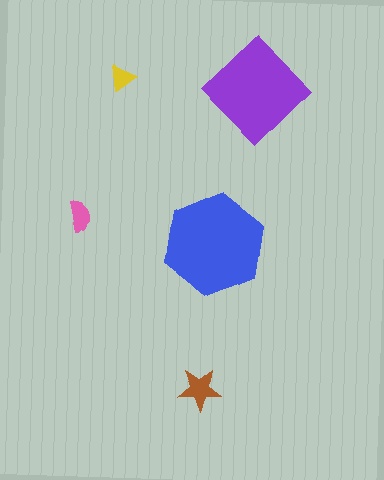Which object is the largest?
The blue hexagon.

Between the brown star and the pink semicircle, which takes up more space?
The brown star.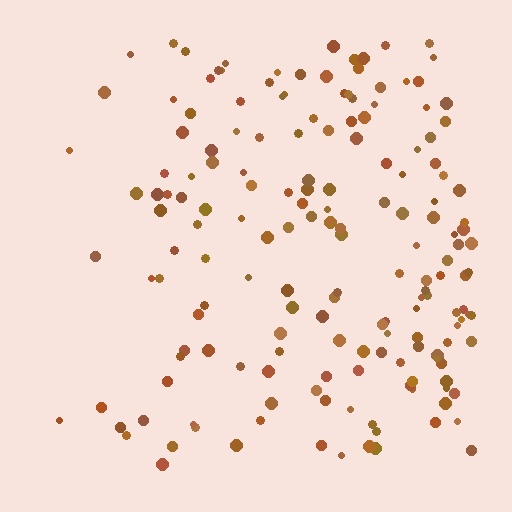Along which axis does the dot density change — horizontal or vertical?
Horizontal.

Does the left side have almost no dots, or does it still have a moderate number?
Still a moderate number, just noticeably fewer than the right.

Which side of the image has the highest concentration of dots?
The right.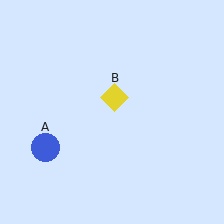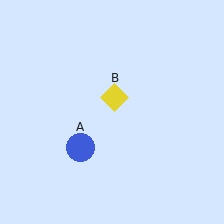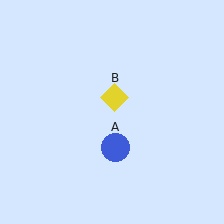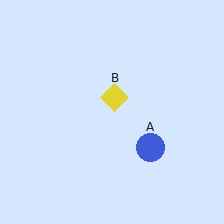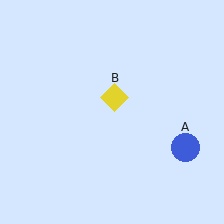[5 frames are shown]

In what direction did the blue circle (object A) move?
The blue circle (object A) moved right.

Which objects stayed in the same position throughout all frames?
Yellow diamond (object B) remained stationary.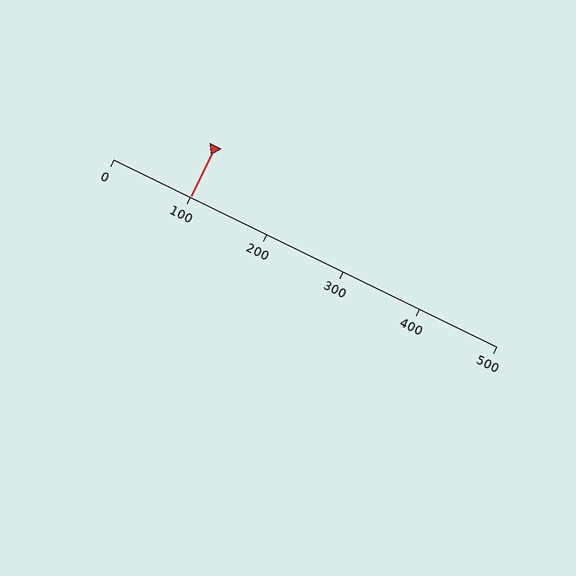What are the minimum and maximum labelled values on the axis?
The axis runs from 0 to 500.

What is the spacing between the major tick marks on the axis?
The major ticks are spaced 100 apart.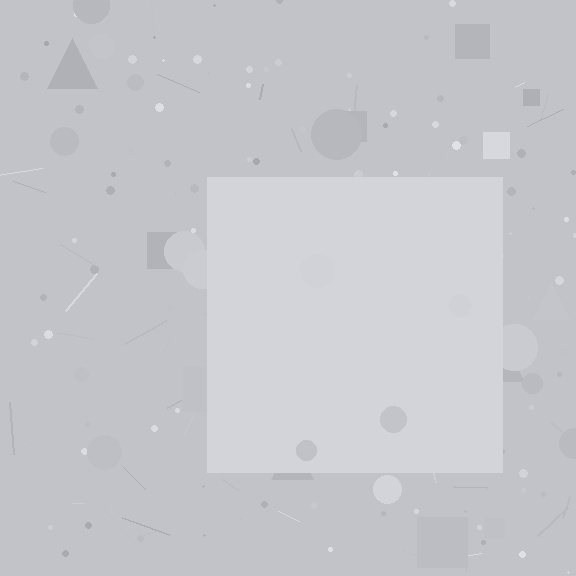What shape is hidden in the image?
A square is hidden in the image.